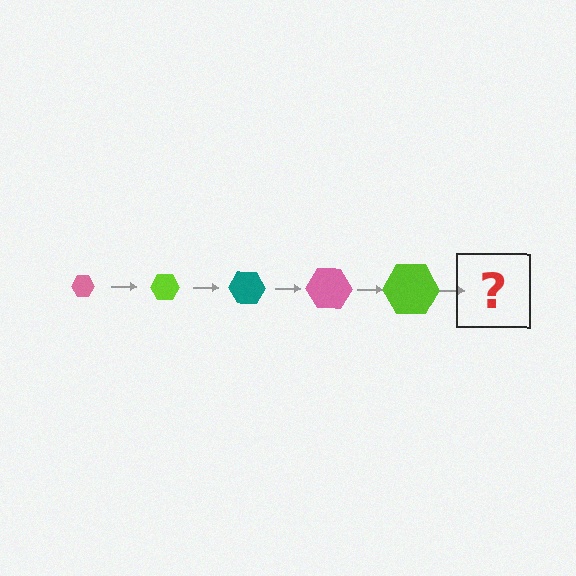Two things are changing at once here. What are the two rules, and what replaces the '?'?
The two rules are that the hexagon grows larger each step and the color cycles through pink, lime, and teal. The '?' should be a teal hexagon, larger than the previous one.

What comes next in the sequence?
The next element should be a teal hexagon, larger than the previous one.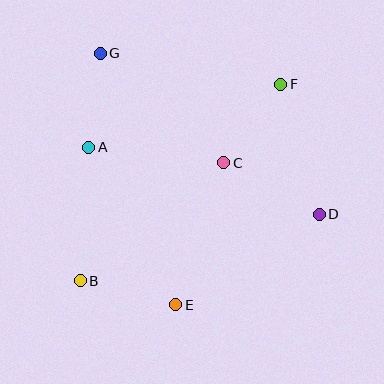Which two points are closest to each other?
Points A and G are closest to each other.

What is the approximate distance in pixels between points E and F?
The distance between E and F is approximately 244 pixels.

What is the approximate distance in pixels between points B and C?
The distance between B and C is approximately 185 pixels.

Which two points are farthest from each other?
Points B and F are farthest from each other.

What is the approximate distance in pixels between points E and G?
The distance between E and G is approximately 263 pixels.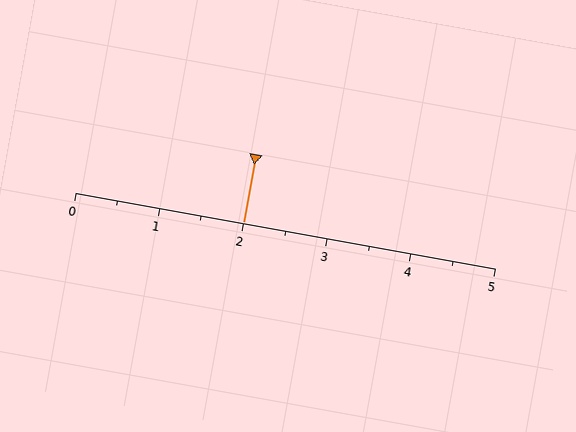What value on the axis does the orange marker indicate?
The marker indicates approximately 2.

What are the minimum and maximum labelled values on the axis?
The axis runs from 0 to 5.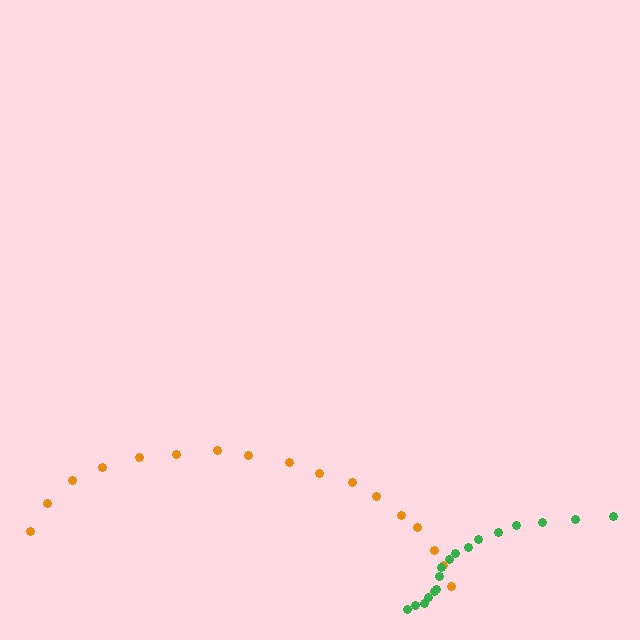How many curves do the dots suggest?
There are 2 distinct paths.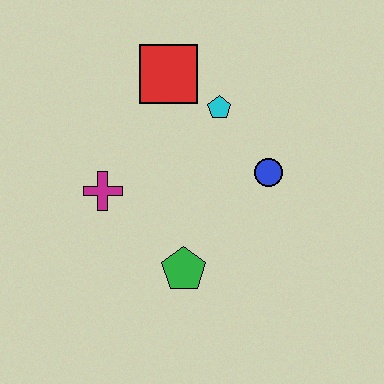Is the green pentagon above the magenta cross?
No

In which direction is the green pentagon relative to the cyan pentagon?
The green pentagon is below the cyan pentagon.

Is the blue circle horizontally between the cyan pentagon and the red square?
No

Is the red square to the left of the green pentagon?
Yes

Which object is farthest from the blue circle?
The magenta cross is farthest from the blue circle.